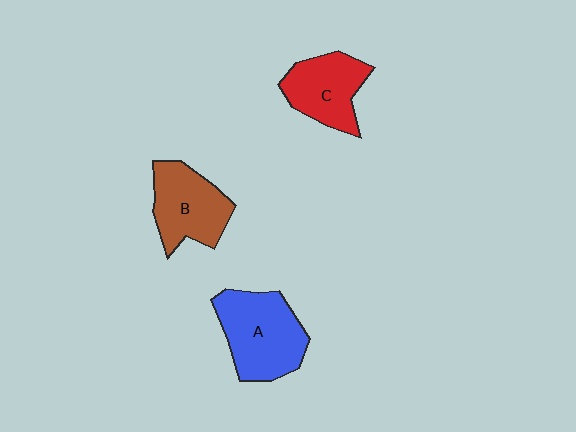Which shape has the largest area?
Shape A (blue).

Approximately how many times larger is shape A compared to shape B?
Approximately 1.2 times.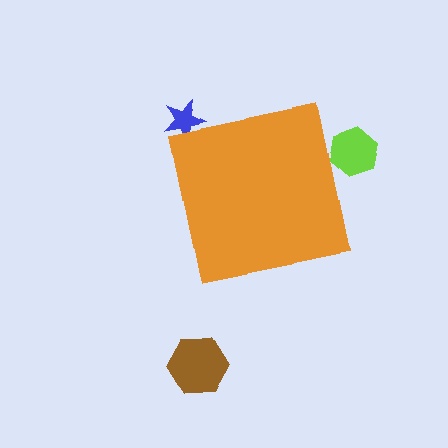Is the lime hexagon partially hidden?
Yes, the lime hexagon is partially hidden behind the orange square.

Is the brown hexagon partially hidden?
No, the brown hexagon is fully visible.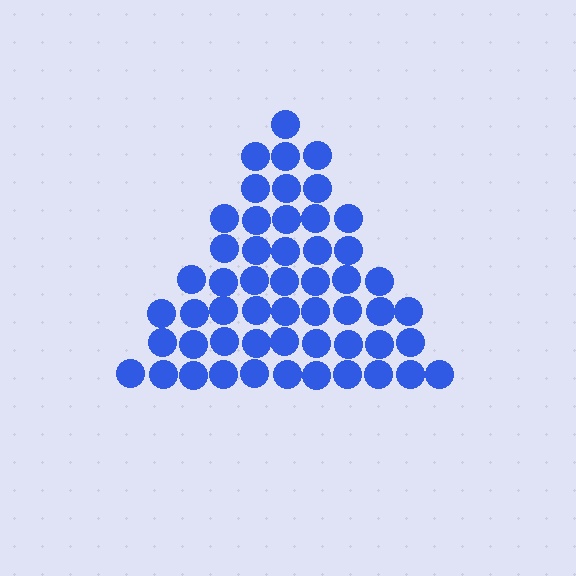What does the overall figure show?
The overall figure shows a triangle.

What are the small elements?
The small elements are circles.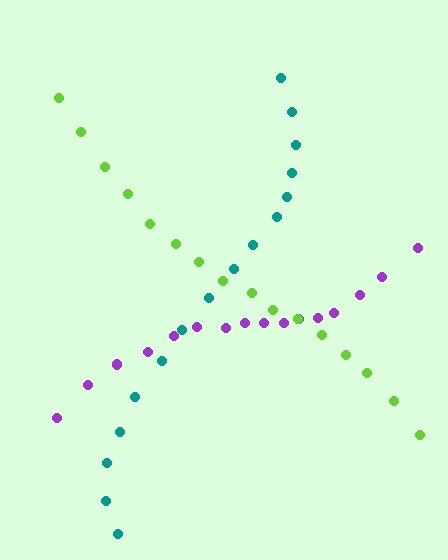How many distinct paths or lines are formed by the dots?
There are 3 distinct paths.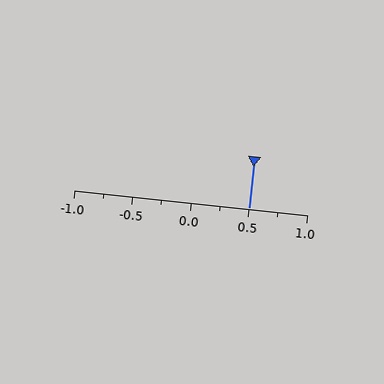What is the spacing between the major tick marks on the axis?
The major ticks are spaced 0.5 apart.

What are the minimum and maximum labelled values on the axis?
The axis runs from -1.0 to 1.0.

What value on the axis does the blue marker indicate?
The marker indicates approximately 0.5.